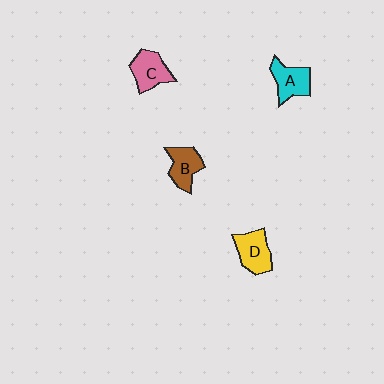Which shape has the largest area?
Shape D (yellow).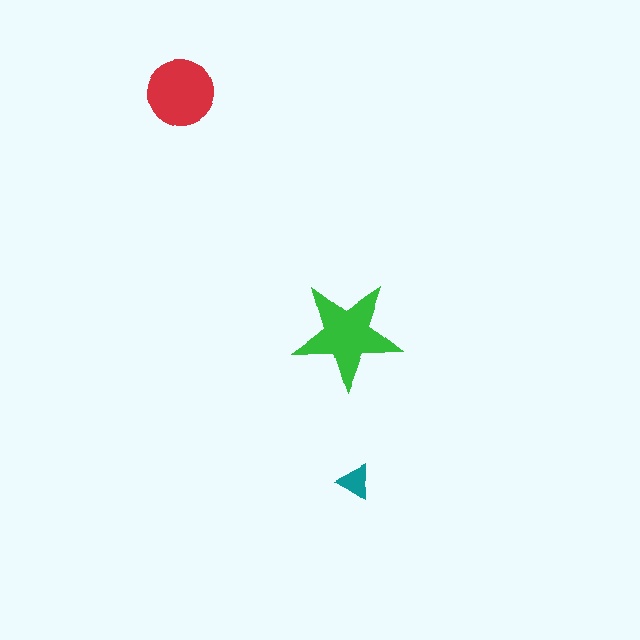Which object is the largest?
The green star.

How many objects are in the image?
There are 3 objects in the image.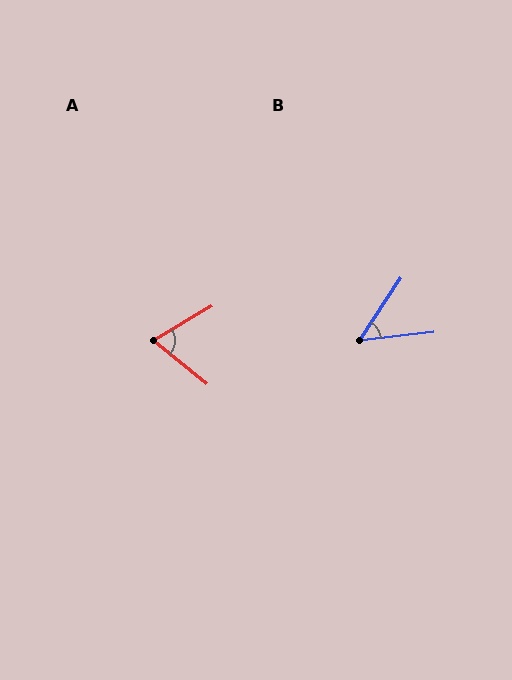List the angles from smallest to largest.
B (50°), A (70°).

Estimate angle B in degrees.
Approximately 50 degrees.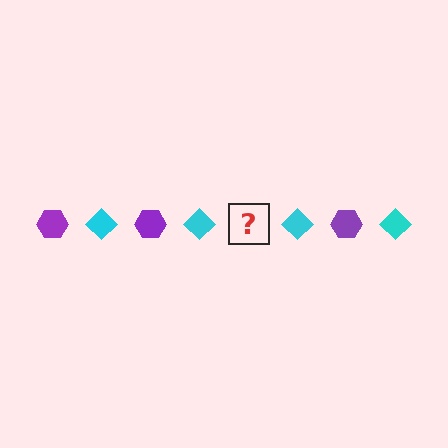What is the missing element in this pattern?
The missing element is a purple hexagon.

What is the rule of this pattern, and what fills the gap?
The rule is that the pattern alternates between purple hexagon and cyan diamond. The gap should be filled with a purple hexagon.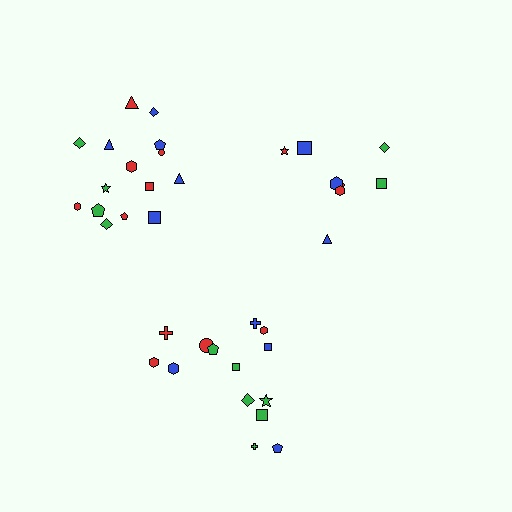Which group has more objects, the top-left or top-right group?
The top-left group.